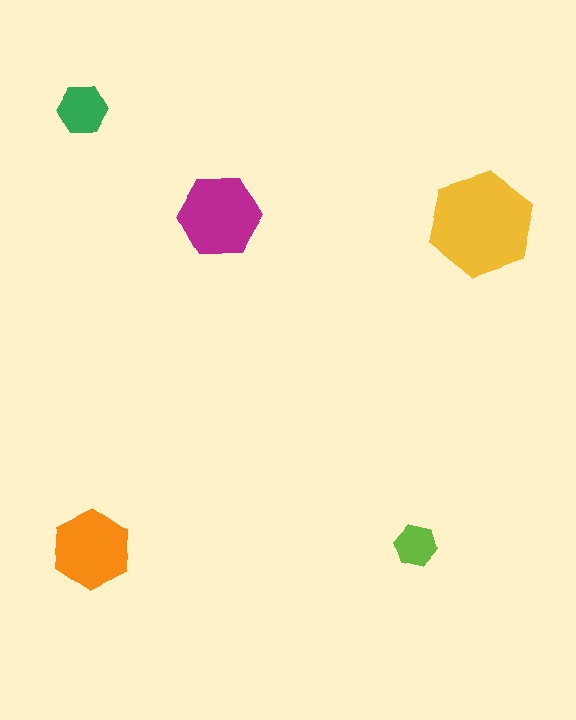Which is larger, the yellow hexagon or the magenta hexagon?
The yellow one.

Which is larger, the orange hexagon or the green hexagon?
The orange one.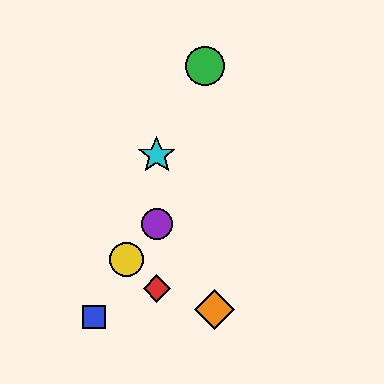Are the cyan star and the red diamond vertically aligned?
Yes, both are at x≈157.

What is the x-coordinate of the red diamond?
The red diamond is at x≈157.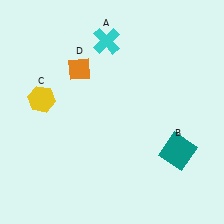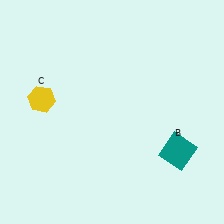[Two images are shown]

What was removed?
The cyan cross (A), the orange diamond (D) were removed in Image 2.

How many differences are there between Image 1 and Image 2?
There are 2 differences between the two images.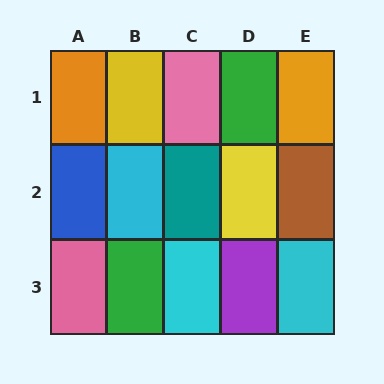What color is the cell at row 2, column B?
Cyan.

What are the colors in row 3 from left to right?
Pink, green, cyan, purple, cyan.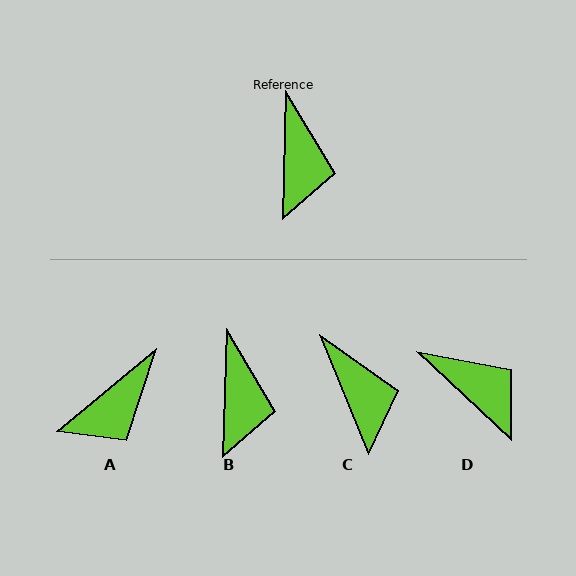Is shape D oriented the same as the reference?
No, it is off by about 48 degrees.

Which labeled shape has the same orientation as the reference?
B.